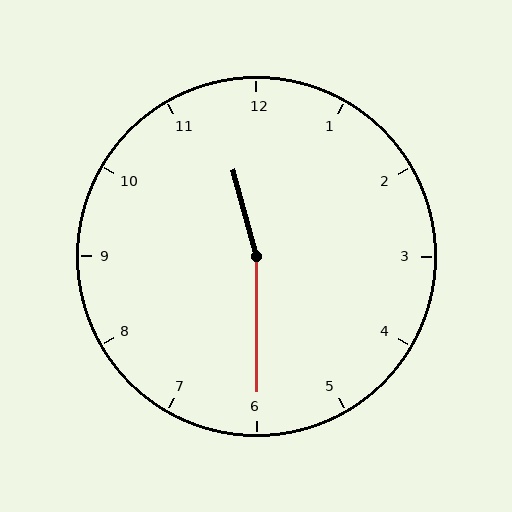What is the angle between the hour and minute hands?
Approximately 165 degrees.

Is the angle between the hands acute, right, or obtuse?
It is obtuse.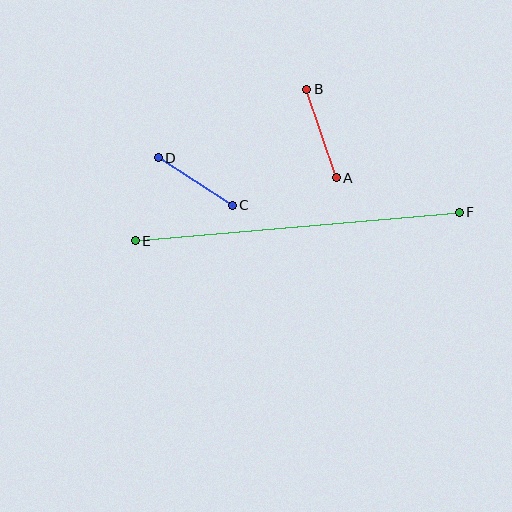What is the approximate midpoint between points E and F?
The midpoint is at approximately (297, 226) pixels.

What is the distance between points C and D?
The distance is approximately 88 pixels.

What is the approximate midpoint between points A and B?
The midpoint is at approximately (322, 133) pixels.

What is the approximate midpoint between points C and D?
The midpoint is at approximately (195, 182) pixels.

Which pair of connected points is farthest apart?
Points E and F are farthest apart.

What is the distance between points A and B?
The distance is approximately 93 pixels.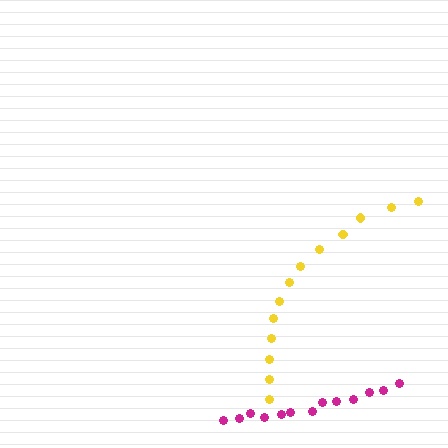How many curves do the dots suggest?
There are 2 distinct paths.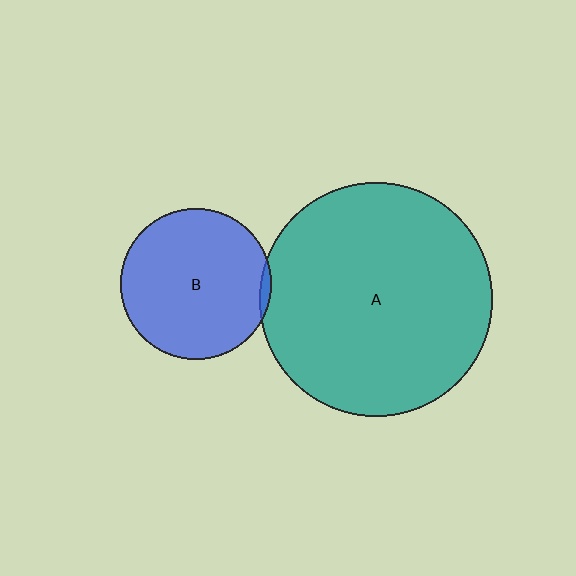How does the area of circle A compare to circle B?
Approximately 2.4 times.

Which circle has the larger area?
Circle A (teal).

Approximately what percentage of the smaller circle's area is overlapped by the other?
Approximately 5%.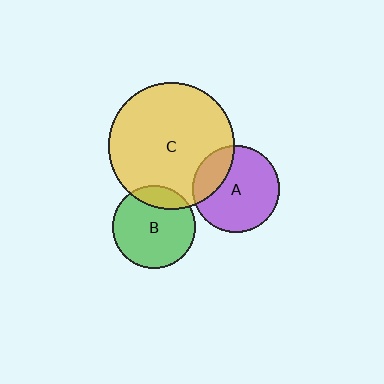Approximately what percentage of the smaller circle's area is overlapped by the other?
Approximately 25%.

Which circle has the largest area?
Circle C (yellow).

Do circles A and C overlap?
Yes.